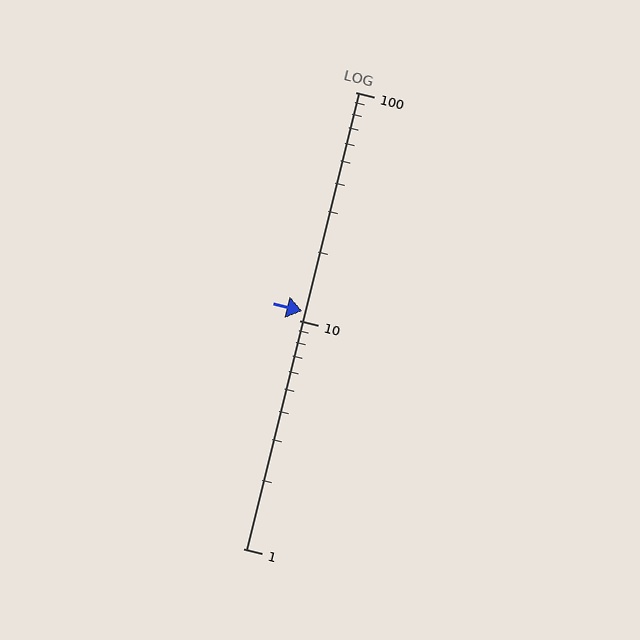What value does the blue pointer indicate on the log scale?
The pointer indicates approximately 11.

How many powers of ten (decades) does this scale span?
The scale spans 2 decades, from 1 to 100.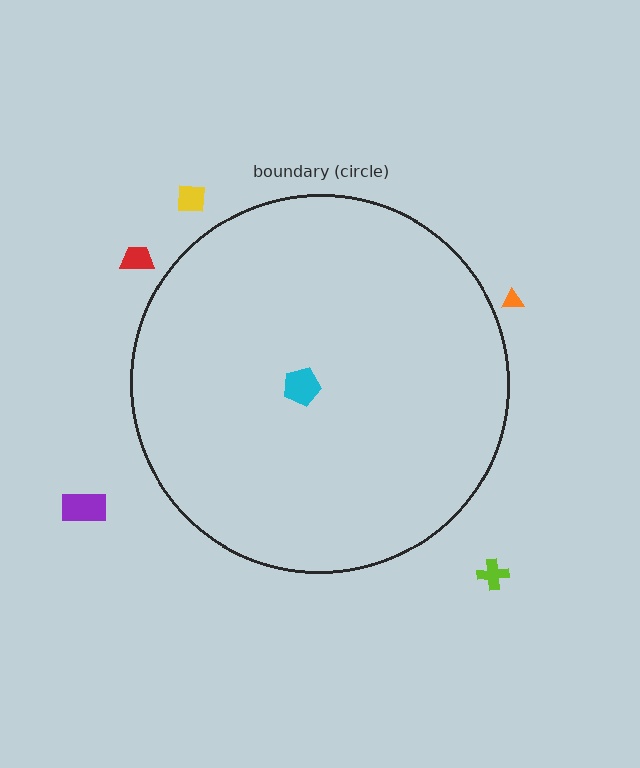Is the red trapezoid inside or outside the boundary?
Outside.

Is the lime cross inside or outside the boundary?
Outside.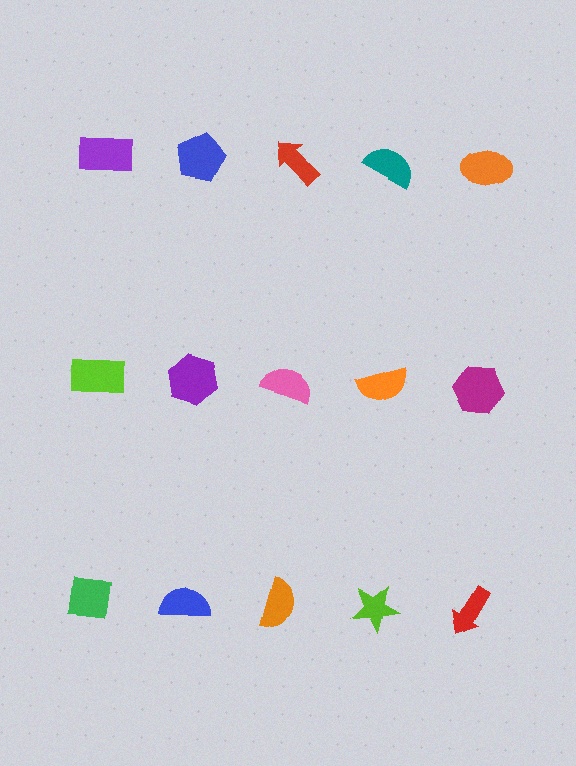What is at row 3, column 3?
An orange semicircle.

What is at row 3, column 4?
A lime star.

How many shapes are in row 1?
5 shapes.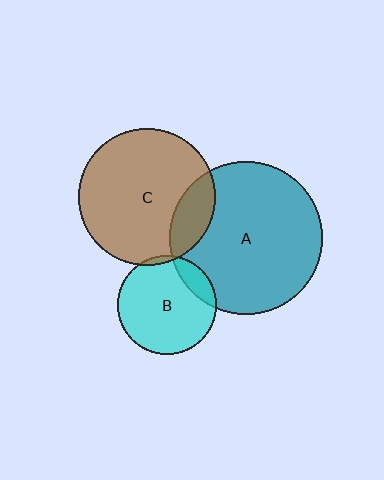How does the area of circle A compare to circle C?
Approximately 1.3 times.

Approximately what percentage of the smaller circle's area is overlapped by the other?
Approximately 15%.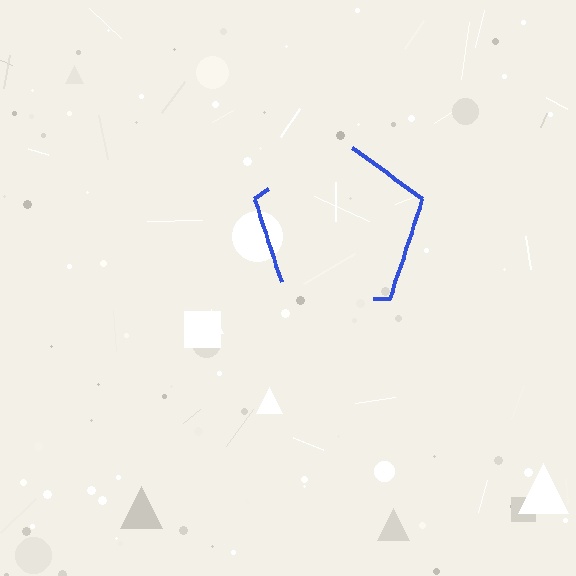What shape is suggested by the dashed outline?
The dashed outline suggests a pentagon.